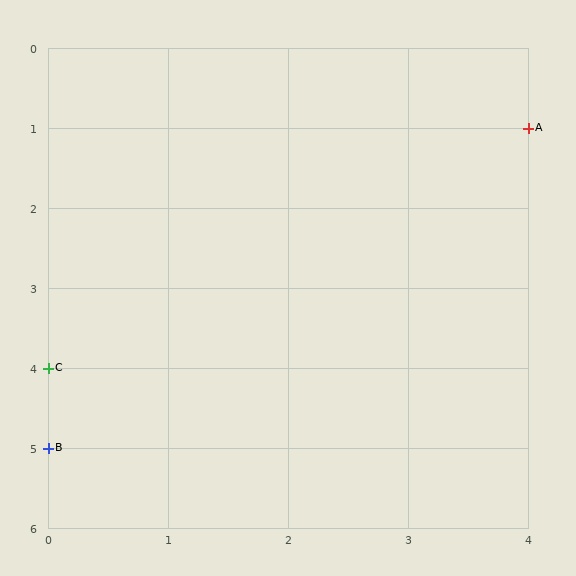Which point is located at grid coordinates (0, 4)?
Point C is at (0, 4).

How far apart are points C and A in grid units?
Points C and A are 4 columns and 3 rows apart (about 5.0 grid units diagonally).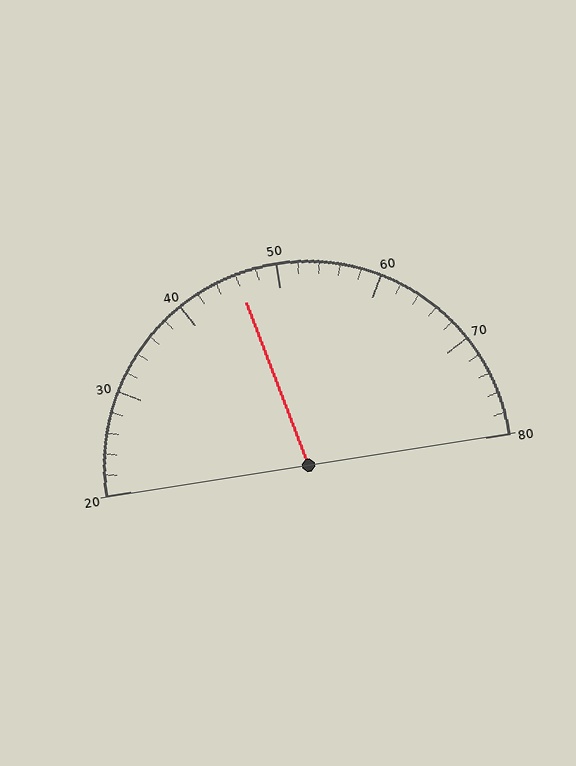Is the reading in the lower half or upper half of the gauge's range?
The reading is in the lower half of the range (20 to 80).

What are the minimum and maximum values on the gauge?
The gauge ranges from 20 to 80.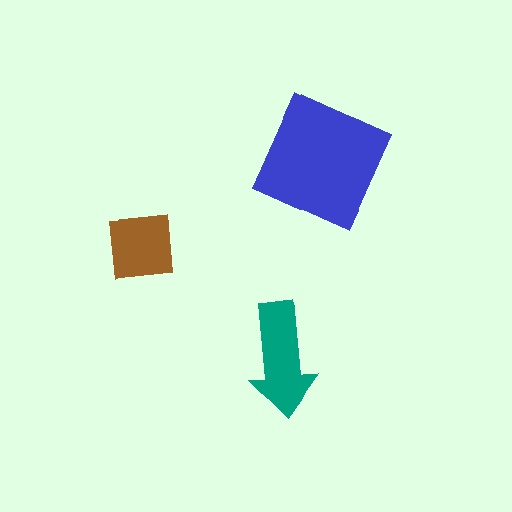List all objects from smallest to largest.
The brown square, the teal arrow, the blue square.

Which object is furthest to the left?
The brown square is leftmost.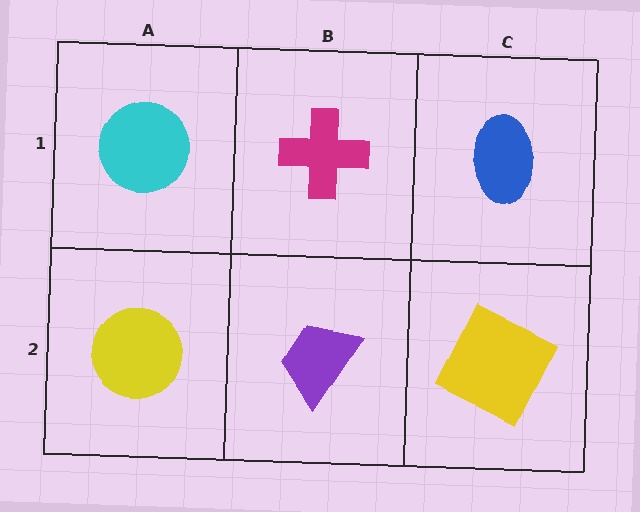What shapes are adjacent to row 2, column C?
A blue ellipse (row 1, column C), a purple trapezoid (row 2, column B).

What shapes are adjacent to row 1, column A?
A yellow circle (row 2, column A), a magenta cross (row 1, column B).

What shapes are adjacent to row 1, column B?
A purple trapezoid (row 2, column B), a cyan circle (row 1, column A), a blue ellipse (row 1, column C).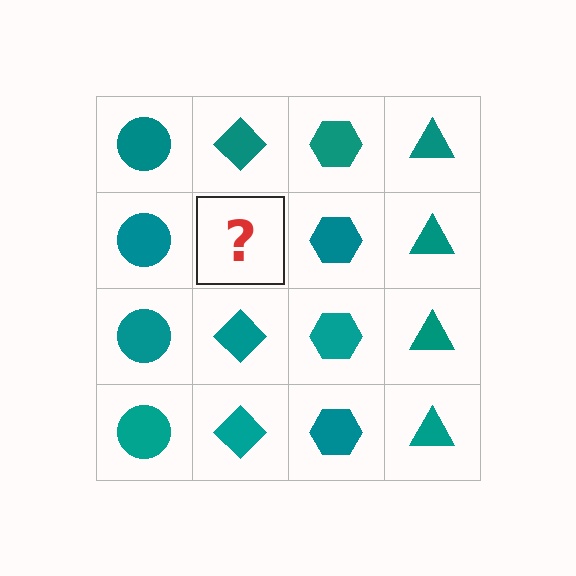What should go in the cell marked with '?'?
The missing cell should contain a teal diamond.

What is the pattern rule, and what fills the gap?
The rule is that each column has a consistent shape. The gap should be filled with a teal diamond.